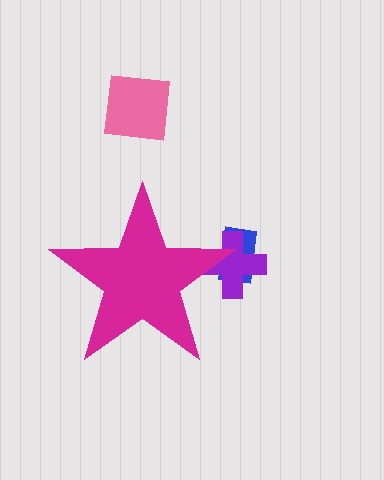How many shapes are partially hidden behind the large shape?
2 shapes are partially hidden.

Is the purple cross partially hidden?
Yes, the purple cross is partially hidden behind the magenta star.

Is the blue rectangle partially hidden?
Yes, the blue rectangle is partially hidden behind the magenta star.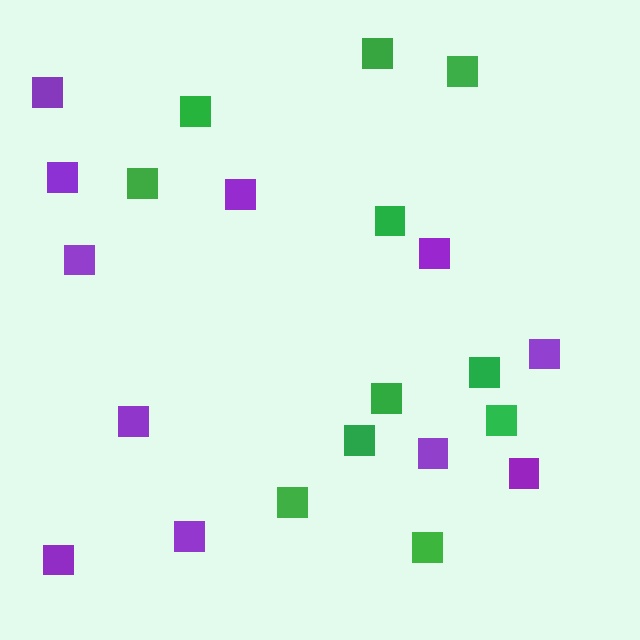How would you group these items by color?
There are 2 groups: one group of purple squares (11) and one group of green squares (11).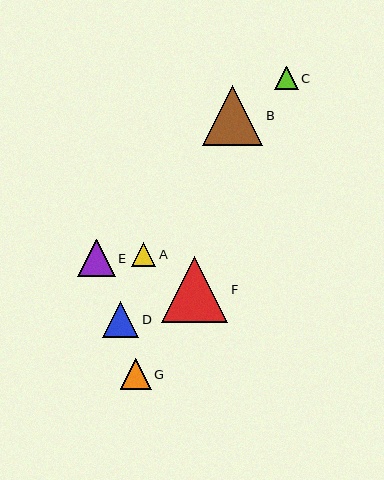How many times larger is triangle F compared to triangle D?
Triangle F is approximately 1.8 times the size of triangle D.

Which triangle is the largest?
Triangle F is the largest with a size of approximately 66 pixels.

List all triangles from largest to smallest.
From largest to smallest: F, B, E, D, G, A, C.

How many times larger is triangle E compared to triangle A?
Triangle E is approximately 1.5 times the size of triangle A.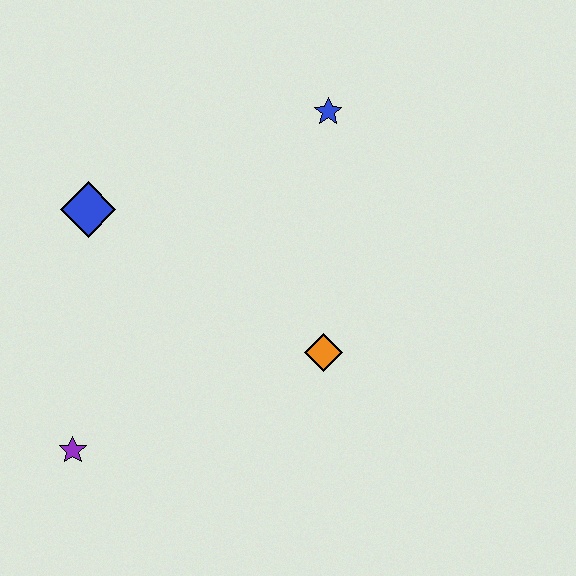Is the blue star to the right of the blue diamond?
Yes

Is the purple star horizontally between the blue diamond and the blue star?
No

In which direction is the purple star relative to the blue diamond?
The purple star is below the blue diamond.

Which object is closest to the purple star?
The blue diamond is closest to the purple star.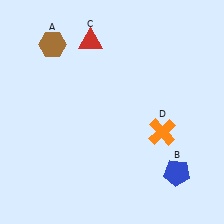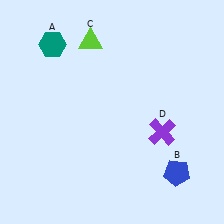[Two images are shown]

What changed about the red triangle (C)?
In Image 1, C is red. In Image 2, it changed to lime.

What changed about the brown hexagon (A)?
In Image 1, A is brown. In Image 2, it changed to teal.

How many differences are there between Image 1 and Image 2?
There are 3 differences between the two images.